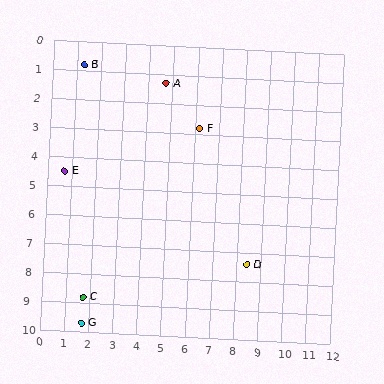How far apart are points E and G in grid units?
Points E and G are about 5.3 grid units apart.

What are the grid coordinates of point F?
Point F is at approximately (6.2, 2.8).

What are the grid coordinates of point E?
Point E is at approximately (0.7, 4.5).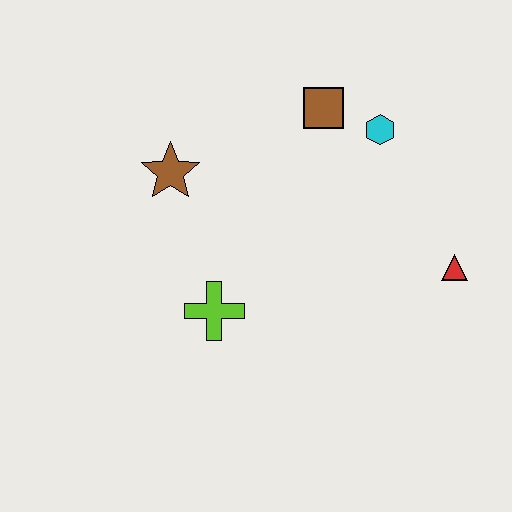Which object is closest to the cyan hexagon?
The brown square is closest to the cyan hexagon.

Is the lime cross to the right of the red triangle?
No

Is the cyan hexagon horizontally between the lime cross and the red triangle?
Yes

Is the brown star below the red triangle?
No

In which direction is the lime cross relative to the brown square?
The lime cross is below the brown square.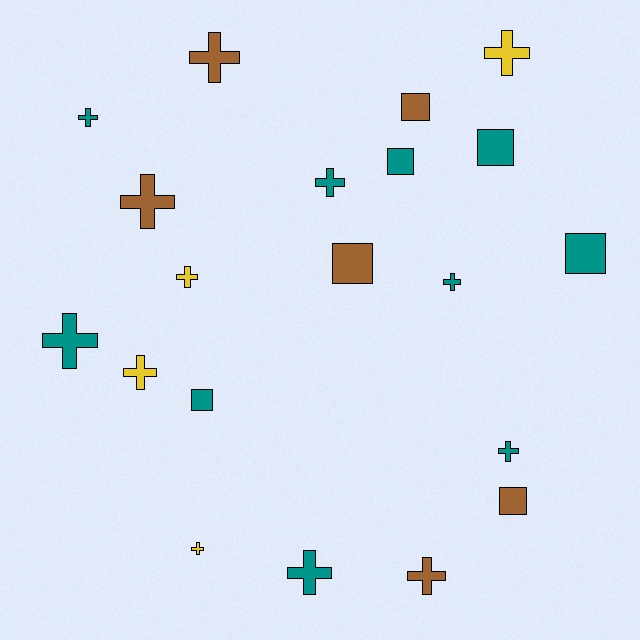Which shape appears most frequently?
Cross, with 13 objects.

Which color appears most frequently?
Teal, with 10 objects.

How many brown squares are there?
There are 3 brown squares.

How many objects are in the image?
There are 20 objects.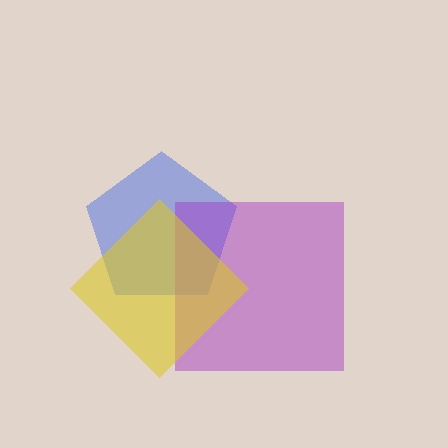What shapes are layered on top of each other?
The layered shapes are: a blue pentagon, a purple square, a yellow diamond.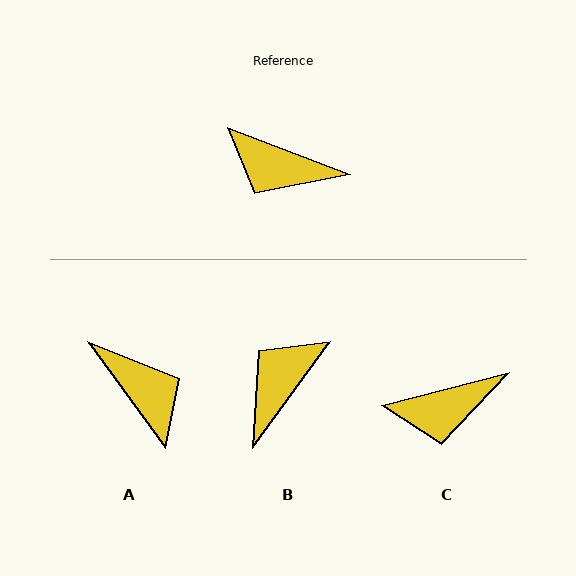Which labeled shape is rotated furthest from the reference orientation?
A, about 147 degrees away.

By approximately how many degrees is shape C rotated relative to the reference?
Approximately 35 degrees counter-clockwise.